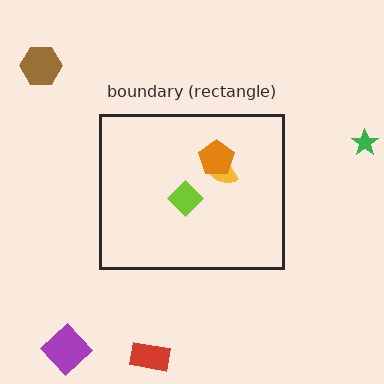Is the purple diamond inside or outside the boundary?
Outside.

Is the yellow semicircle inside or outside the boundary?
Inside.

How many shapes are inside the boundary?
3 inside, 4 outside.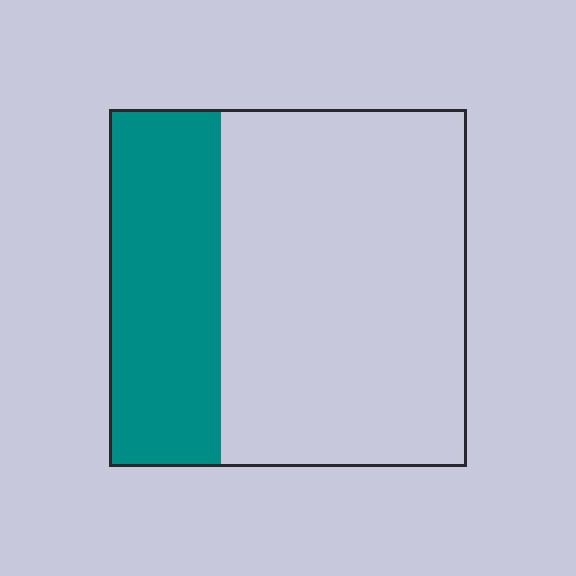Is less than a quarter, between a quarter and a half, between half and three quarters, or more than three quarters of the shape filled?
Between a quarter and a half.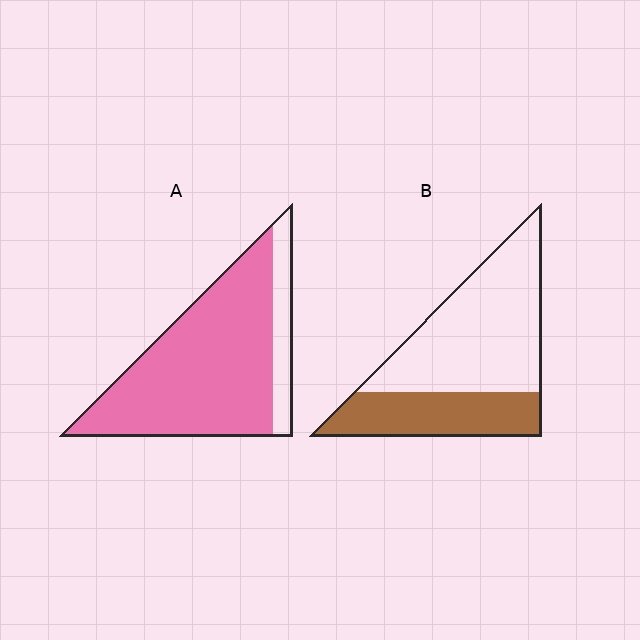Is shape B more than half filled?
No.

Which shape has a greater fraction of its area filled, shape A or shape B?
Shape A.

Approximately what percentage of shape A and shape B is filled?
A is approximately 85% and B is approximately 35%.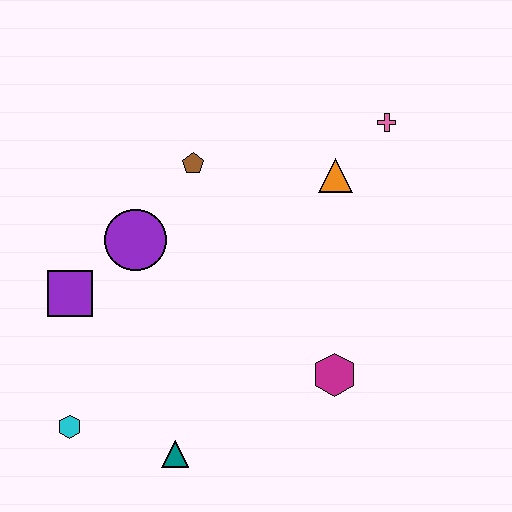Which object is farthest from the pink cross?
The cyan hexagon is farthest from the pink cross.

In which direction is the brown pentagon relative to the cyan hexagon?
The brown pentagon is above the cyan hexagon.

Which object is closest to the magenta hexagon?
The teal triangle is closest to the magenta hexagon.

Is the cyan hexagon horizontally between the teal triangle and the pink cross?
No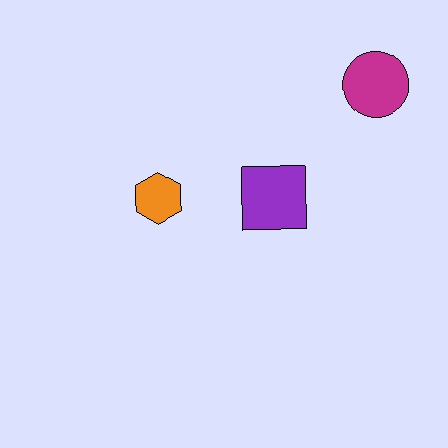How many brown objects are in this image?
There are no brown objects.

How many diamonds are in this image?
There are no diamonds.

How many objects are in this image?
There are 3 objects.